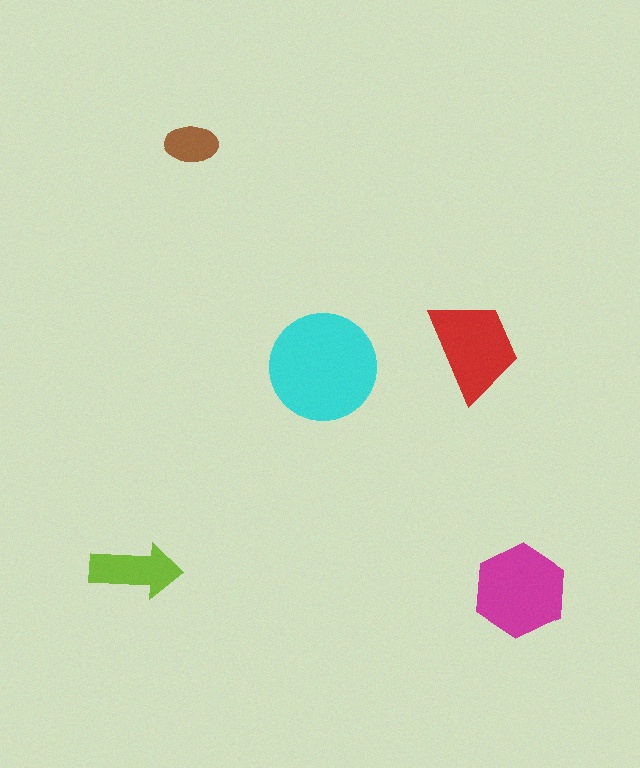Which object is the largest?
The cyan circle.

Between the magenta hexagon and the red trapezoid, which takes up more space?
The magenta hexagon.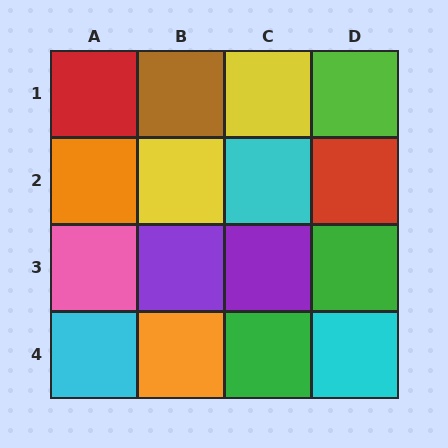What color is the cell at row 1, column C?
Yellow.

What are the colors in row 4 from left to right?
Cyan, orange, green, cyan.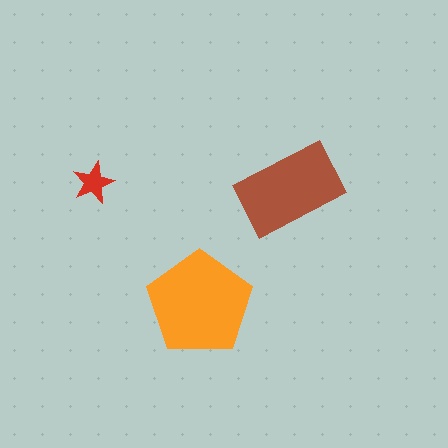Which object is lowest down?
The orange pentagon is bottommost.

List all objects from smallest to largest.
The red star, the brown rectangle, the orange pentagon.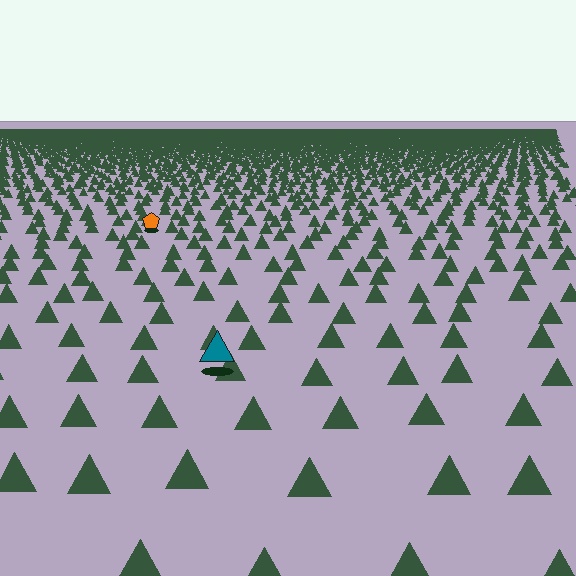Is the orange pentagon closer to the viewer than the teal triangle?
No. The teal triangle is closer — you can tell from the texture gradient: the ground texture is coarser near it.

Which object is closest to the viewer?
The teal triangle is closest. The texture marks near it are larger and more spread out.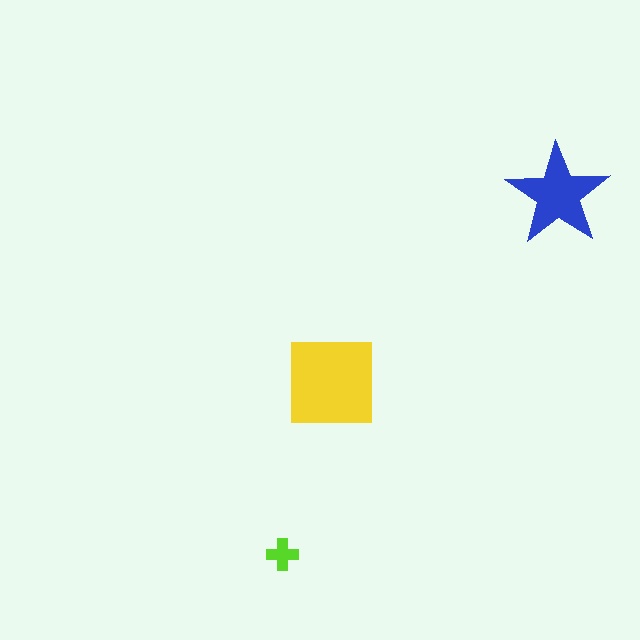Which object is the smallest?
The lime cross.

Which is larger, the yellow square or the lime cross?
The yellow square.